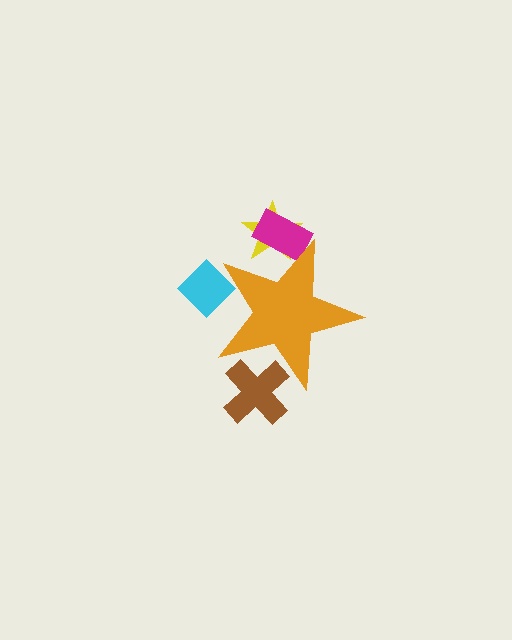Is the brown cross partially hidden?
Yes, the brown cross is partially hidden behind the orange star.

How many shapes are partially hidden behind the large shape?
4 shapes are partially hidden.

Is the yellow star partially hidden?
Yes, the yellow star is partially hidden behind the orange star.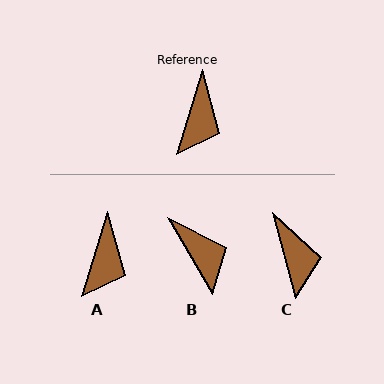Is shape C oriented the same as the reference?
No, it is off by about 32 degrees.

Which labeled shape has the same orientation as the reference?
A.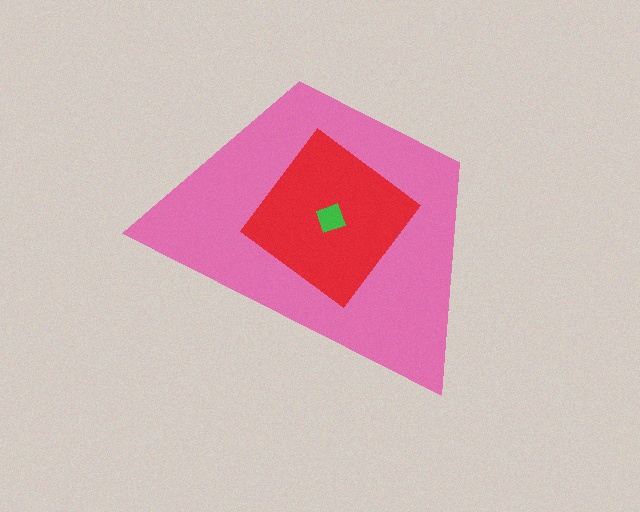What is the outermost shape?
The pink trapezoid.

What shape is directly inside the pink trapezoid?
The red diamond.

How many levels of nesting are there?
3.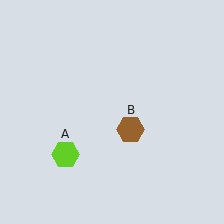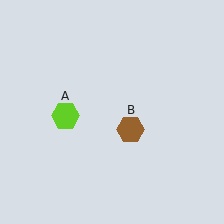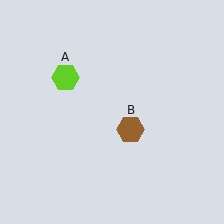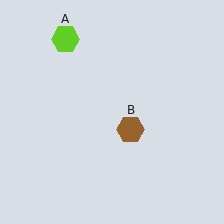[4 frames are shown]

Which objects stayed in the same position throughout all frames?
Brown hexagon (object B) remained stationary.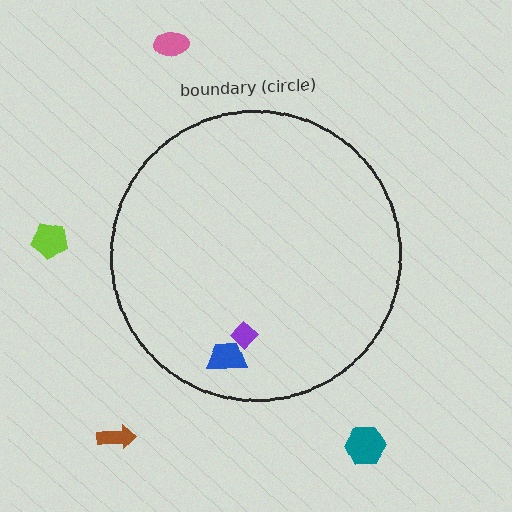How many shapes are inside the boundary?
2 inside, 4 outside.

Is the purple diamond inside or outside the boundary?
Inside.